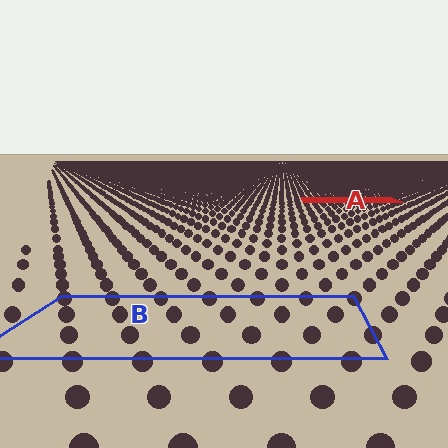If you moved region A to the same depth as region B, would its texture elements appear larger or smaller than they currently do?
They would appear larger. At a closer depth, the same texture elements are projected at a bigger on-screen size.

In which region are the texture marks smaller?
The texture marks are smaller in region A, because it is farther away.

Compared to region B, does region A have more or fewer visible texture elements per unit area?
Region A has more texture elements per unit area — they are packed more densely because it is farther away.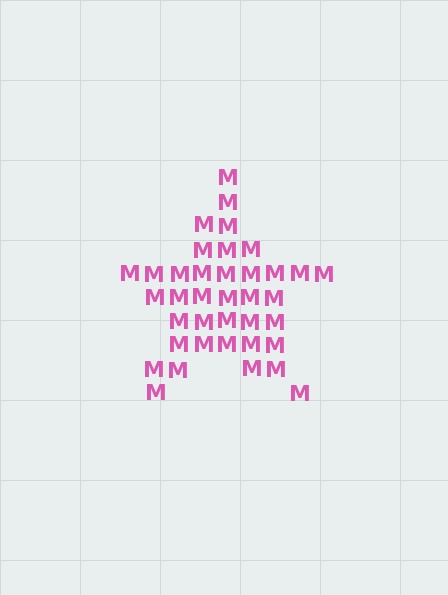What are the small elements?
The small elements are letter M's.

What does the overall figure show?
The overall figure shows a star.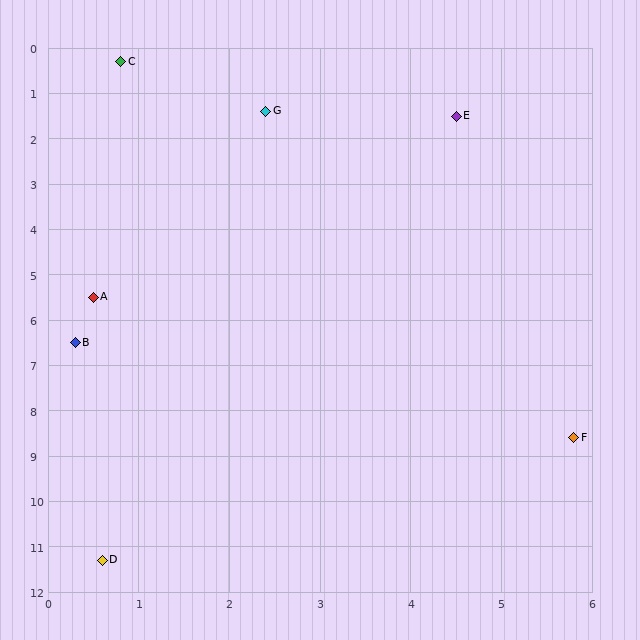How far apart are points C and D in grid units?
Points C and D are about 11.0 grid units apart.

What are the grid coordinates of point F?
Point F is at approximately (5.8, 8.6).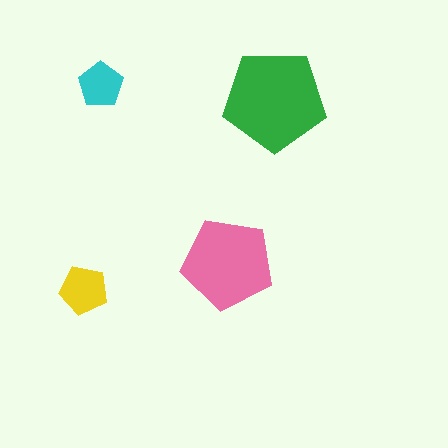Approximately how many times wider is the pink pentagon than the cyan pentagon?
About 2 times wider.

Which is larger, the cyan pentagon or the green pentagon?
The green one.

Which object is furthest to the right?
The green pentagon is rightmost.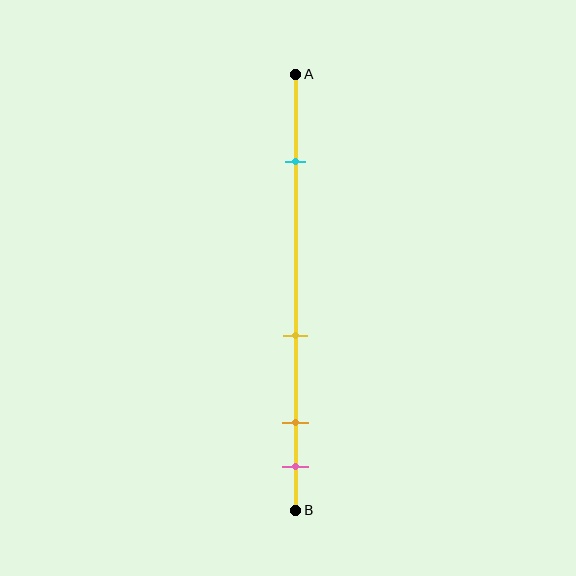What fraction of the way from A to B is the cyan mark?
The cyan mark is approximately 20% (0.2) of the way from A to B.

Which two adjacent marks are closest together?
The orange and pink marks are the closest adjacent pair.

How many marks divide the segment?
There are 4 marks dividing the segment.